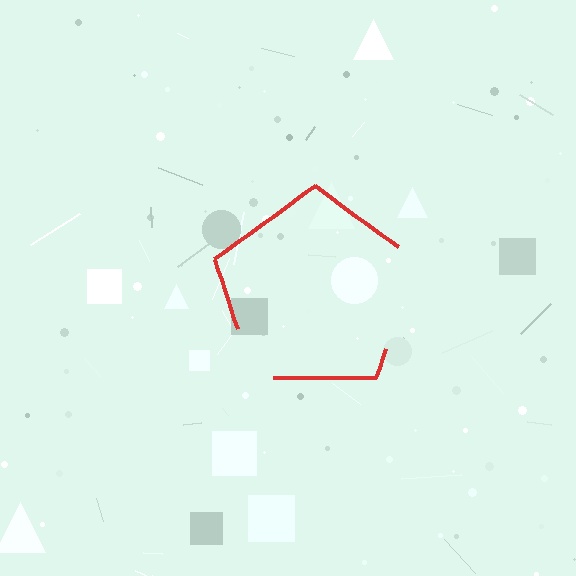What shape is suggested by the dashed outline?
The dashed outline suggests a pentagon.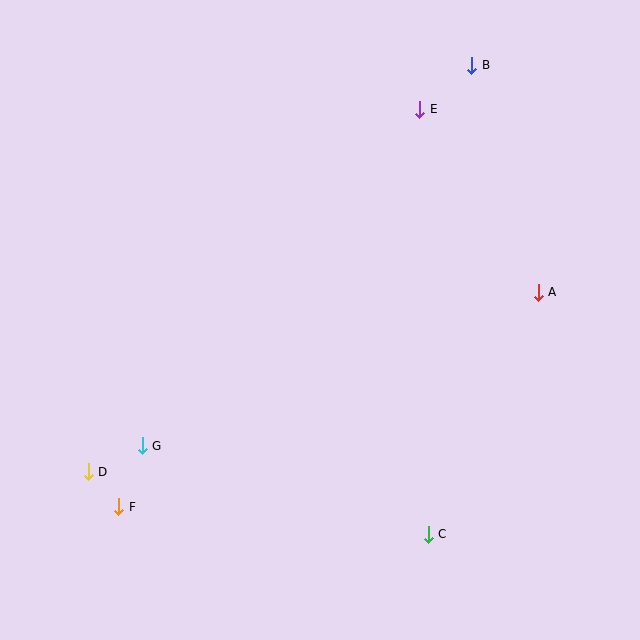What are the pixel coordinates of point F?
Point F is at (119, 507).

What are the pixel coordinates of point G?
Point G is at (142, 446).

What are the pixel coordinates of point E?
Point E is at (420, 109).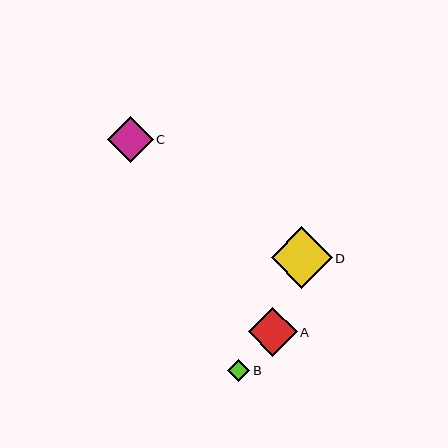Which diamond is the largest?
Diamond D is the largest with a size of approximately 61 pixels.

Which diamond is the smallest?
Diamond B is the smallest with a size of approximately 22 pixels.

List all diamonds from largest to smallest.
From largest to smallest: D, A, C, B.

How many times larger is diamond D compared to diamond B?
Diamond D is approximately 2.8 times the size of diamond B.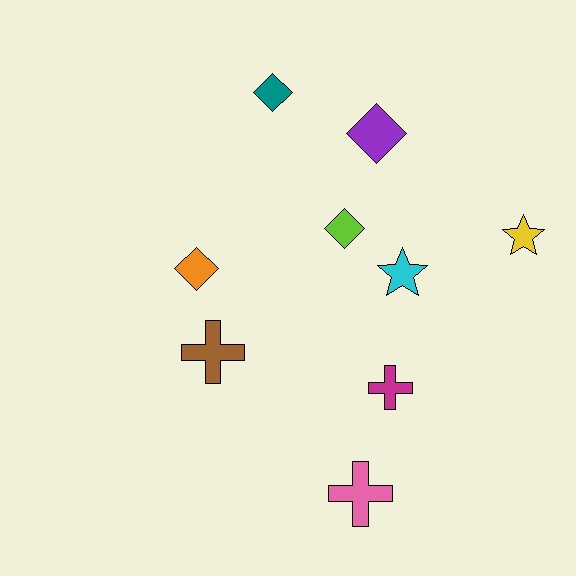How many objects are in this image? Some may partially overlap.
There are 9 objects.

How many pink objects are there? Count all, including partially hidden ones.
There is 1 pink object.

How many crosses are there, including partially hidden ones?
There are 3 crosses.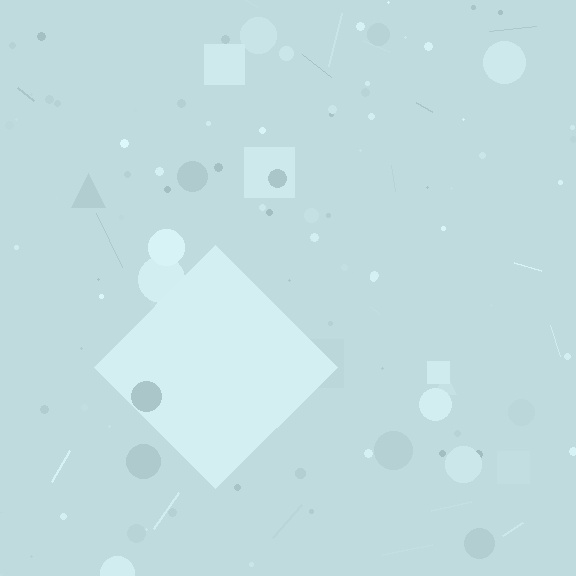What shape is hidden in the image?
A diamond is hidden in the image.